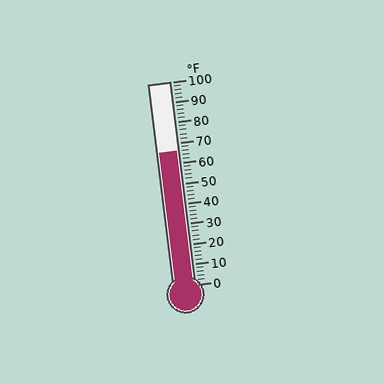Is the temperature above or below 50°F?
The temperature is above 50°F.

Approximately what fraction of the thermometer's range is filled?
The thermometer is filled to approximately 65% of its range.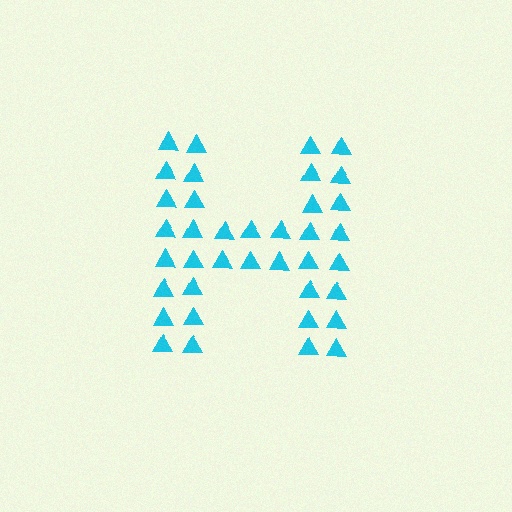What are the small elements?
The small elements are triangles.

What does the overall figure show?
The overall figure shows the letter H.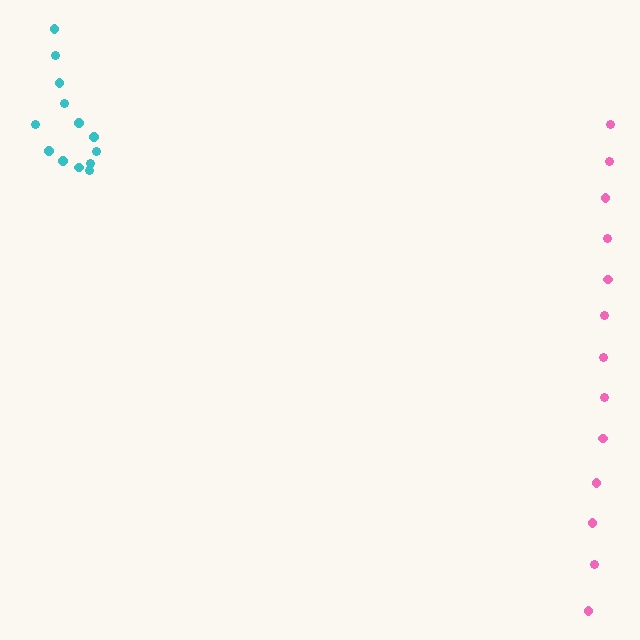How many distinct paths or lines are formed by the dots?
There are 2 distinct paths.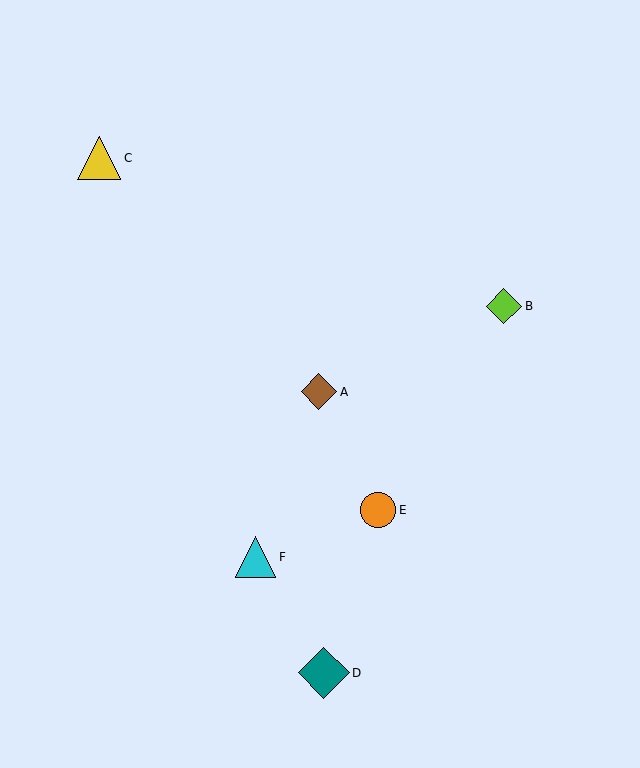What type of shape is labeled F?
Shape F is a cyan triangle.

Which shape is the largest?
The teal diamond (labeled D) is the largest.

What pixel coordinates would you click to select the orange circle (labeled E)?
Click at (378, 510) to select the orange circle E.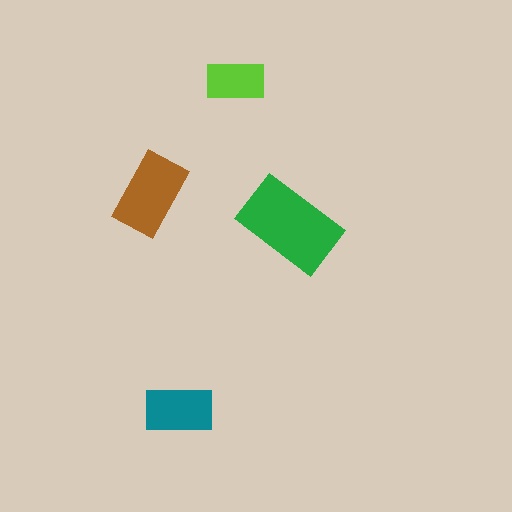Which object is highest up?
The lime rectangle is topmost.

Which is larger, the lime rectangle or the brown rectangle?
The brown one.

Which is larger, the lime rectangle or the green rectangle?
The green one.